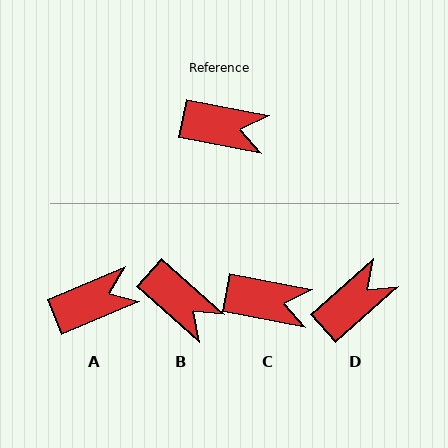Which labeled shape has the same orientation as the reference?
C.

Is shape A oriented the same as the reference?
No, it is off by about 34 degrees.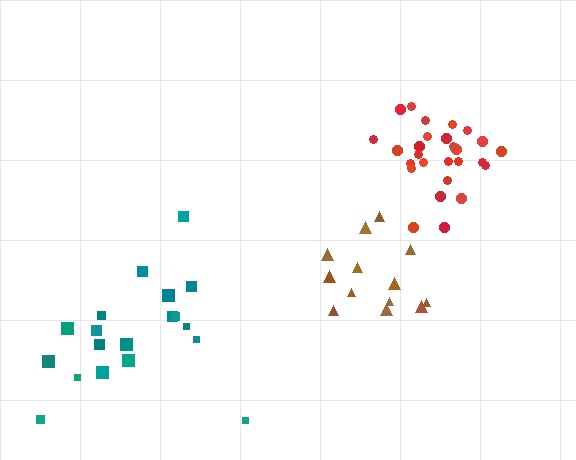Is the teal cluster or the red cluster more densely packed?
Red.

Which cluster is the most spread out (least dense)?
Teal.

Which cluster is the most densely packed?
Red.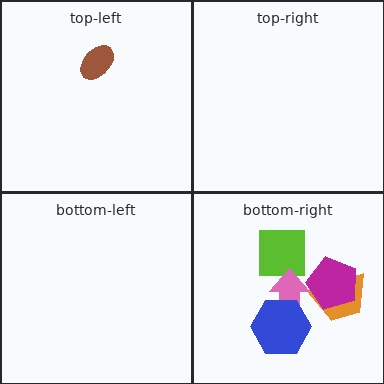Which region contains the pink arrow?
The bottom-right region.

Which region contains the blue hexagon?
The bottom-right region.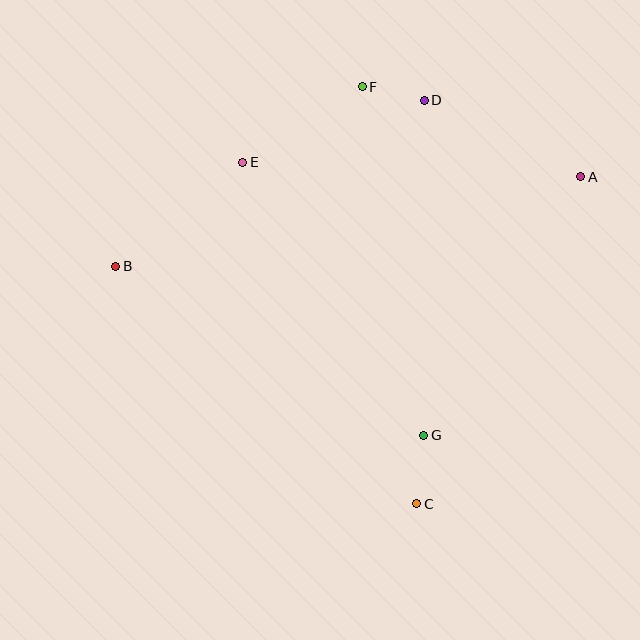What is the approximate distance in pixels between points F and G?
The distance between F and G is approximately 354 pixels.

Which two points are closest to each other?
Points D and F are closest to each other.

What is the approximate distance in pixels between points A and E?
The distance between A and E is approximately 338 pixels.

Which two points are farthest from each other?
Points A and B are farthest from each other.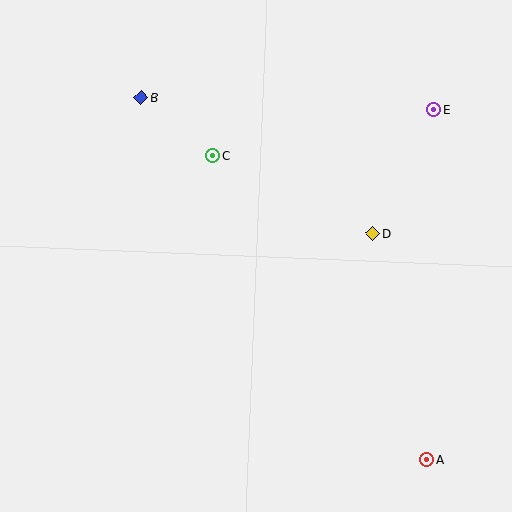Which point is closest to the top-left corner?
Point B is closest to the top-left corner.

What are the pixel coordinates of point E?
Point E is at (434, 109).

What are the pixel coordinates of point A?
Point A is at (427, 459).